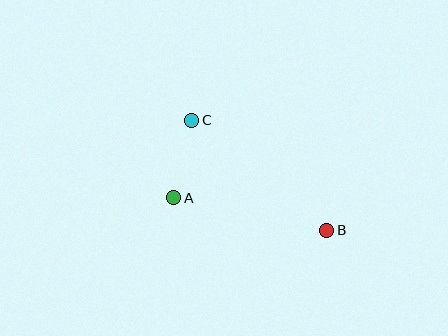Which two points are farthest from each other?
Points B and C are farthest from each other.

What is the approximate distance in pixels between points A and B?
The distance between A and B is approximately 156 pixels.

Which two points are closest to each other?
Points A and C are closest to each other.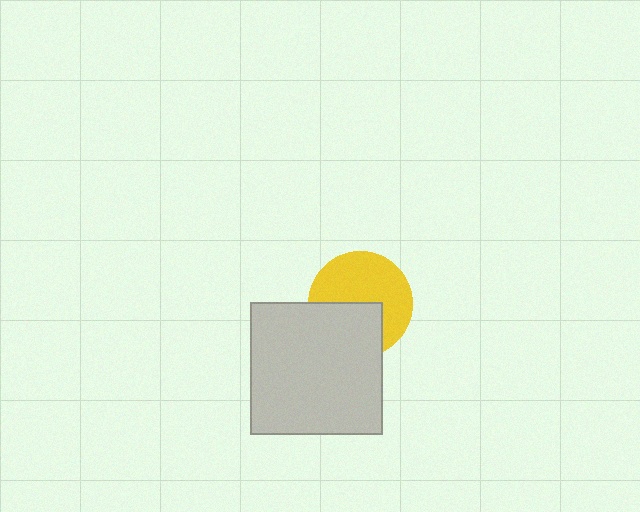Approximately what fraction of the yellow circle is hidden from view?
Roughly 41% of the yellow circle is hidden behind the light gray square.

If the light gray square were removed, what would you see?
You would see the complete yellow circle.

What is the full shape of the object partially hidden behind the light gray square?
The partially hidden object is a yellow circle.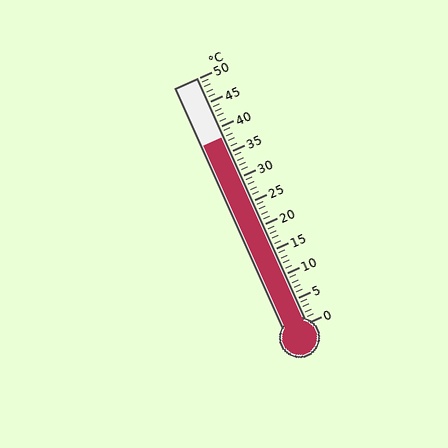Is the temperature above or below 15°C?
The temperature is above 15°C.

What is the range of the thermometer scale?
The thermometer scale ranges from 0°C to 50°C.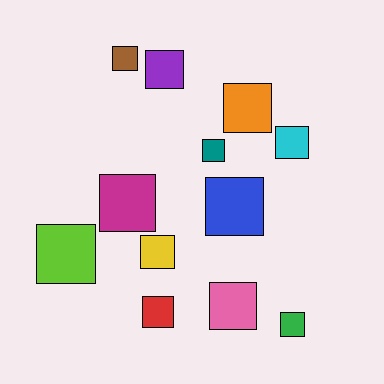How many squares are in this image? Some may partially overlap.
There are 12 squares.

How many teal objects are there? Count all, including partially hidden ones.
There is 1 teal object.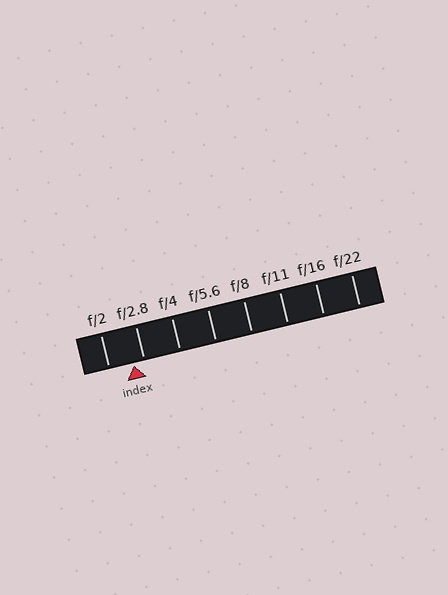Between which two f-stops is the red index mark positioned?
The index mark is between f/2 and f/2.8.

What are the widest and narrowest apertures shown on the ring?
The widest aperture shown is f/2 and the narrowest is f/22.